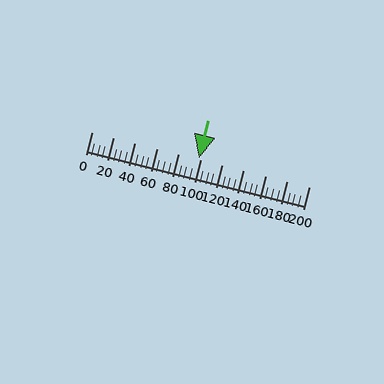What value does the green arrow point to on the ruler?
The green arrow points to approximately 99.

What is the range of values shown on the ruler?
The ruler shows values from 0 to 200.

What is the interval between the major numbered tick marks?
The major tick marks are spaced 20 units apart.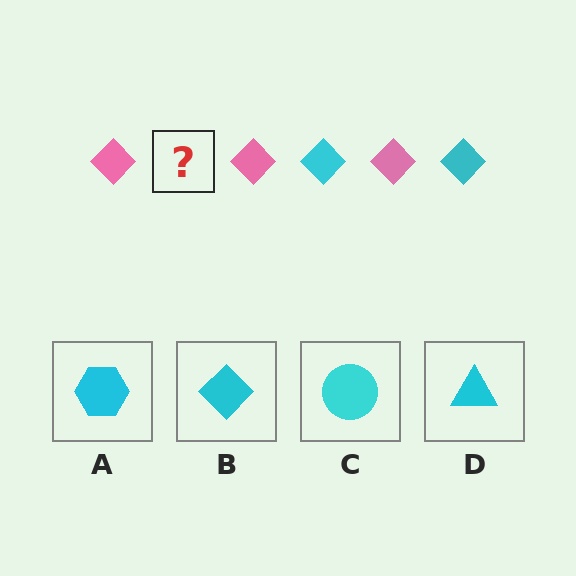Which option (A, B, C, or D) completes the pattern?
B.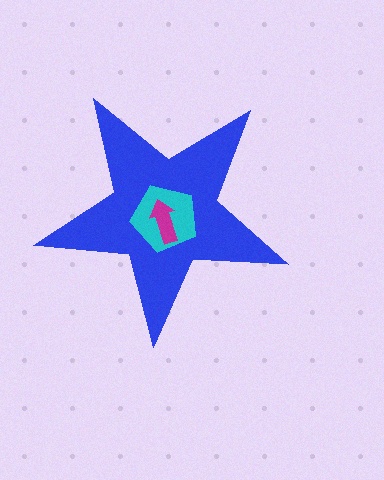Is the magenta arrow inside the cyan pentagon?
Yes.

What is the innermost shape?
The magenta arrow.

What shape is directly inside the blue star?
The cyan pentagon.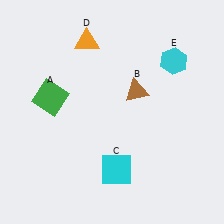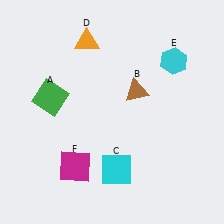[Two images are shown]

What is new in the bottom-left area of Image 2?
A magenta square (F) was added in the bottom-left area of Image 2.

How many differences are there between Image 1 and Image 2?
There is 1 difference between the two images.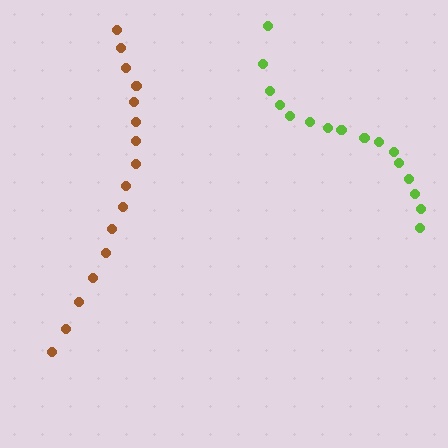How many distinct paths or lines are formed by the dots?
There are 2 distinct paths.